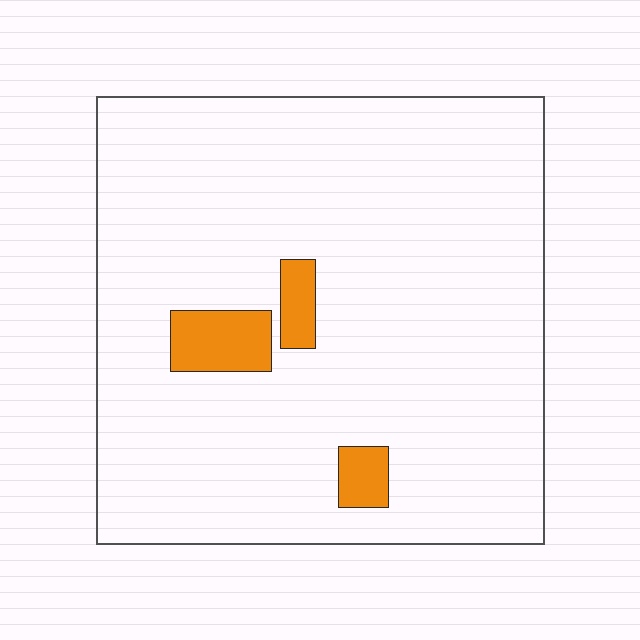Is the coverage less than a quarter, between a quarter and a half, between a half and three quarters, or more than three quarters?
Less than a quarter.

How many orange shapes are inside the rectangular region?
3.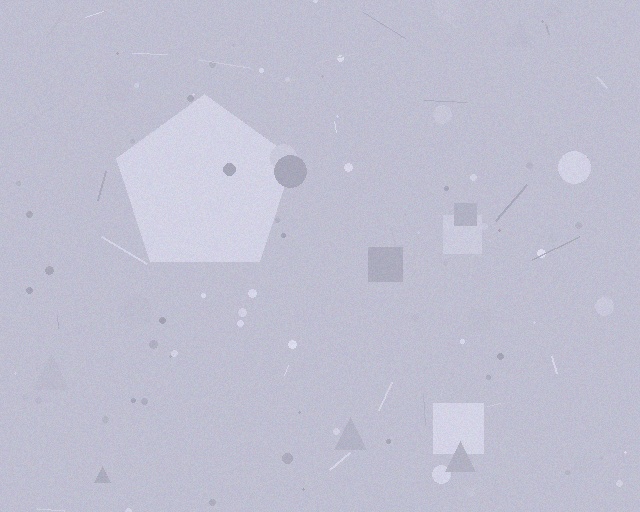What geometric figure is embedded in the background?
A pentagon is embedded in the background.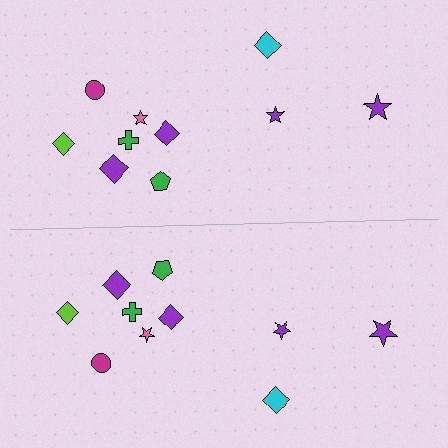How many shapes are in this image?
There are 20 shapes in this image.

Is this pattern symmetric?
Yes, this pattern has bilateral (reflection) symmetry.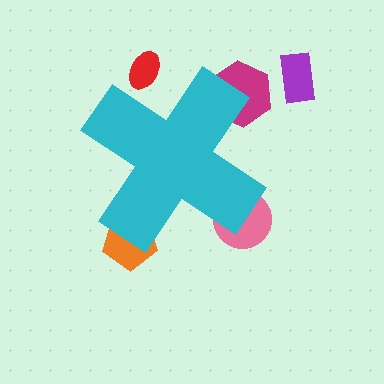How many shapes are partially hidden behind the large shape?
4 shapes are partially hidden.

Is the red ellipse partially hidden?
Yes, the red ellipse is partially hidden behind the cyan cross.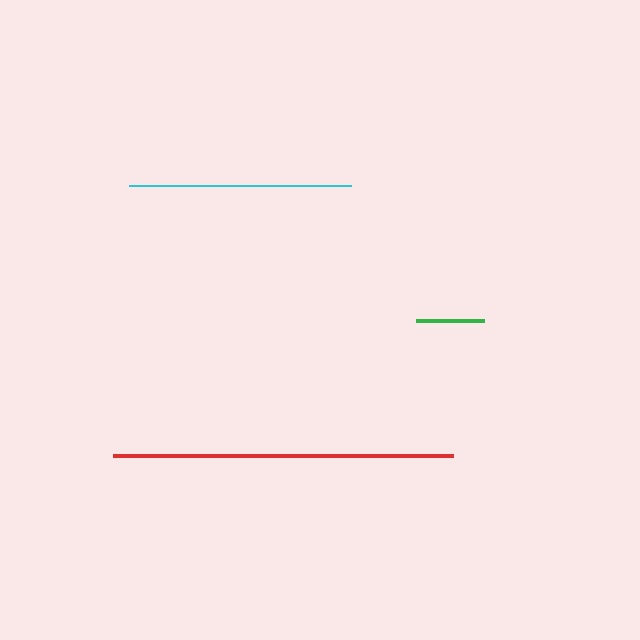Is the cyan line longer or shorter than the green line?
The cyan line is longer than the green line.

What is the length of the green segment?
The green segment is approximately 68 pixels long.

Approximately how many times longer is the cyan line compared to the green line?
The cyan line is approximately 3.3 times the length of the green line.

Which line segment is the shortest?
The green line is the shortest at approximately 68 pixels.